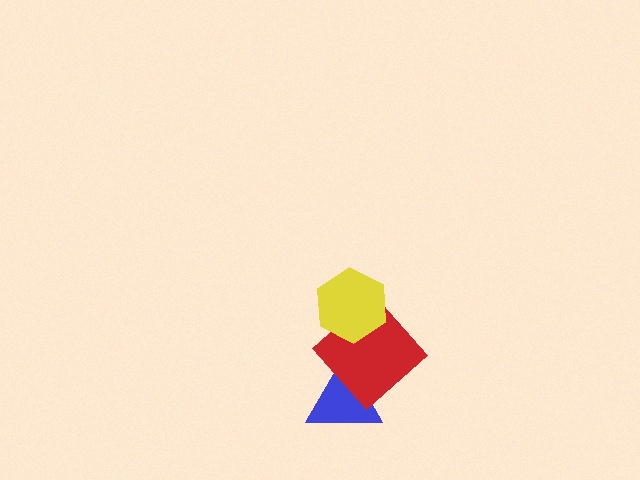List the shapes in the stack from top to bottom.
From top to bottom: the yellow hexagon, the red diamond, the blue triangle.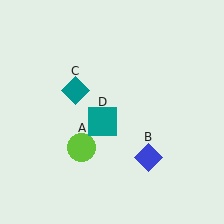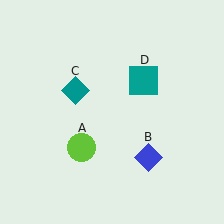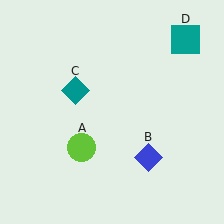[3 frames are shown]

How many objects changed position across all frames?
1 object changed position: teal square (object D).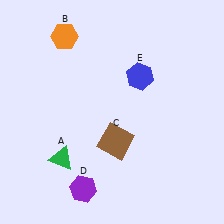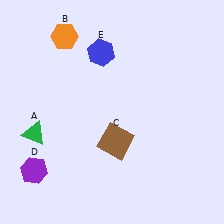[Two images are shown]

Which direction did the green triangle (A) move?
The green triangle (A) moved left.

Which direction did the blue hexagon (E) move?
The blue hexagon (E) moved left.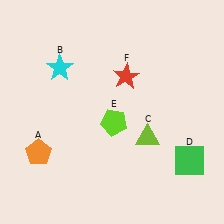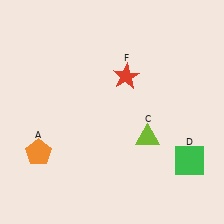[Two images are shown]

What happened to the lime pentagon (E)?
The lime pentagon (E) was removed in Image 2. It was in the bottom-right area of Image 1.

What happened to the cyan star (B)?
The cyan star (B) was removed in Image 2. It was in the top-left area of Image 1.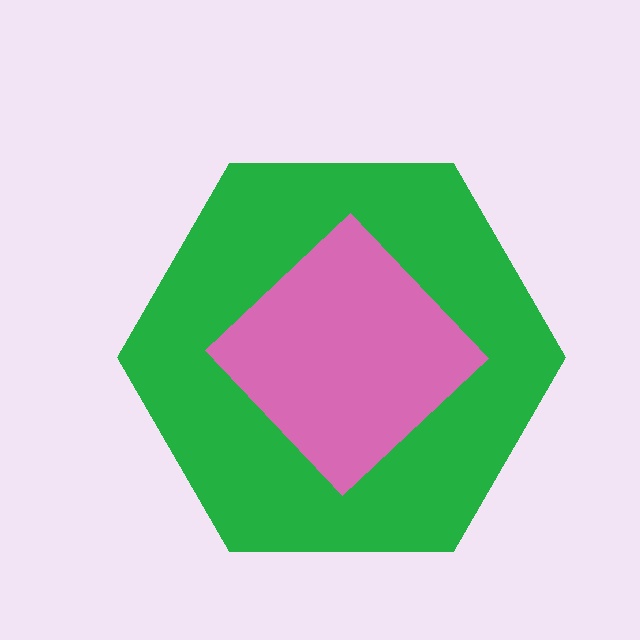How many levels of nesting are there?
2.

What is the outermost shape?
The green hexagon.